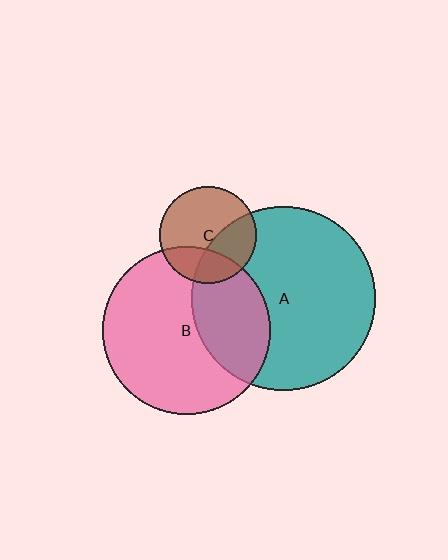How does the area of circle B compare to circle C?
Approximately 3.0 times.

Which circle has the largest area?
Circle A (teal).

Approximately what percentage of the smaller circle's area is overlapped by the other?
Approximately 35%.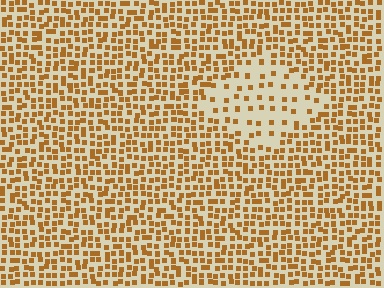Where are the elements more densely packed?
The elements are more densely packed outside the diamond boundary.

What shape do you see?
I see a diamond.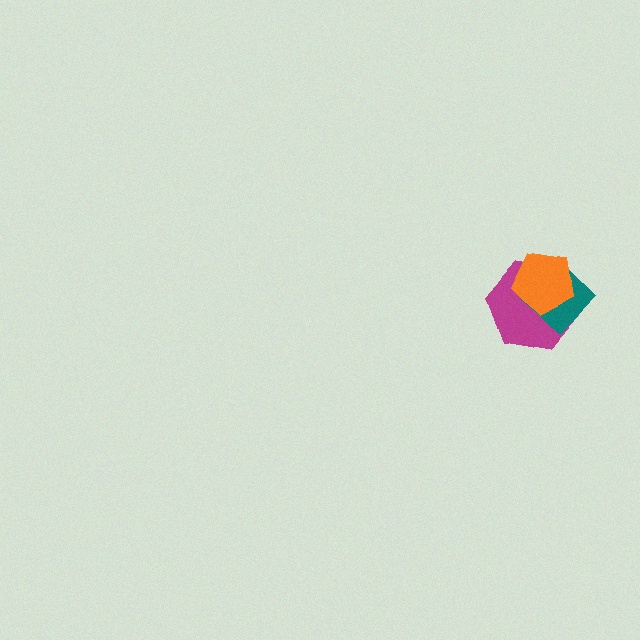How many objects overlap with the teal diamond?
2 objects overlap with the teal diamond.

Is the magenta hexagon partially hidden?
Yes, it is partially covered by another shape.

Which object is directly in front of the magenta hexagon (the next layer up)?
The teal diamond is directly in front of the magenta hexagon.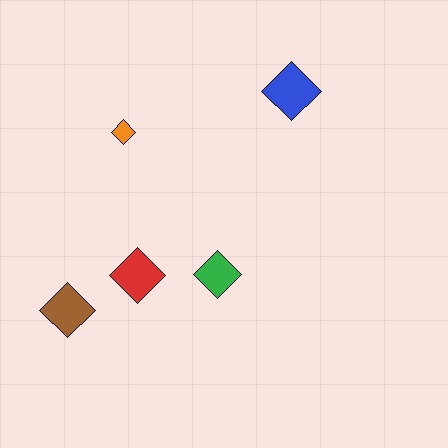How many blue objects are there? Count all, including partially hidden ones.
There is 1 blue object.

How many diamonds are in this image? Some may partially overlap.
There are 5 diamonds.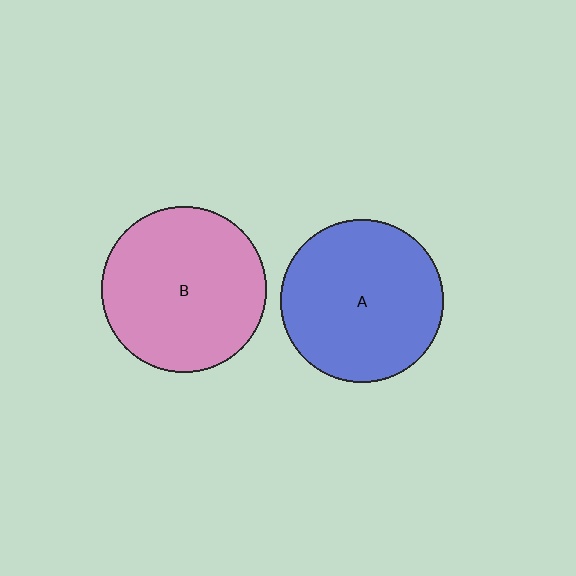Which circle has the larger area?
Circle B (pink).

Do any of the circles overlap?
No, none of the circles overlap.